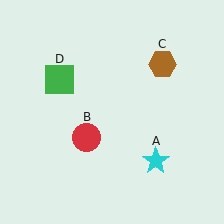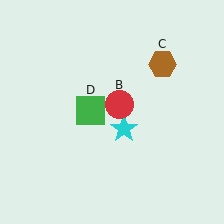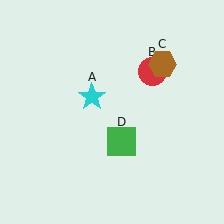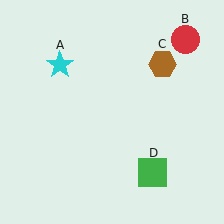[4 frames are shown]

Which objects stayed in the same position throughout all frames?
Brown hexagon (object C) remained stationary.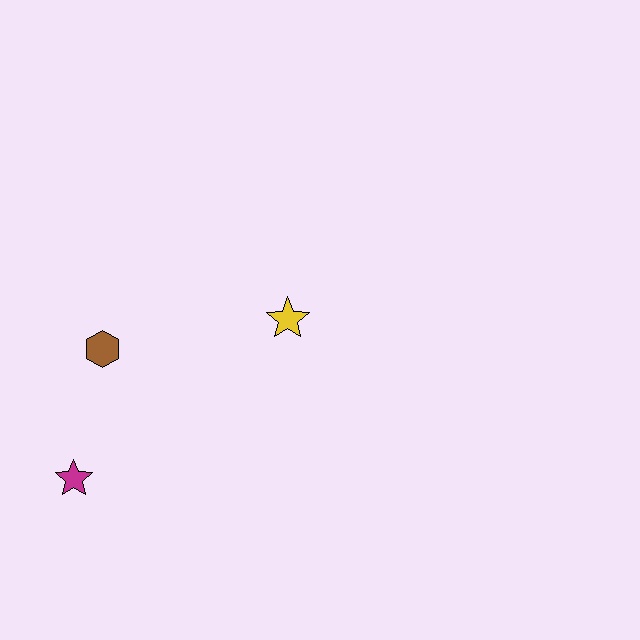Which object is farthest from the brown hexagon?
The yellow star is farthest from the brown hexagon.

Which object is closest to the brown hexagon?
The magenta star is closest to the brown hexagon.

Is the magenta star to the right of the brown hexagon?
No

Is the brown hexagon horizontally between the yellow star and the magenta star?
Yes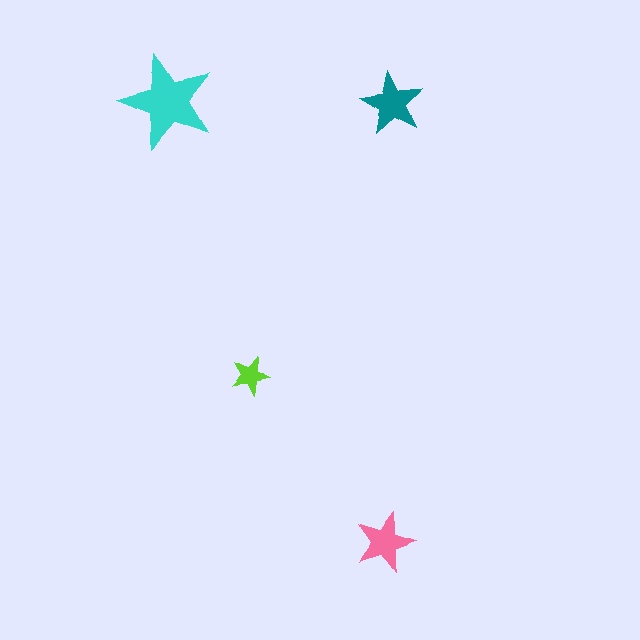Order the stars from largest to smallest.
the cyan one, the teal one, the pink one, the lime one.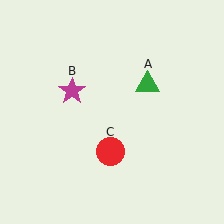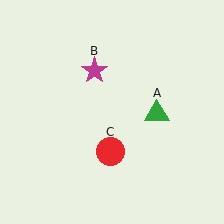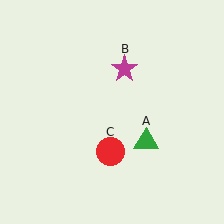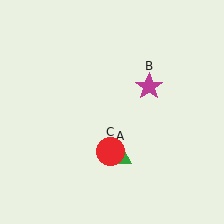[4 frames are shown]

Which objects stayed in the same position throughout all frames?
Red circle (object C) remained stationary.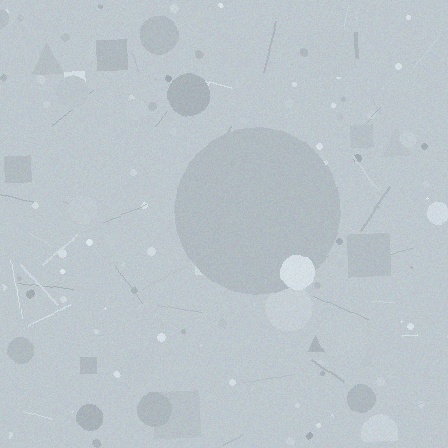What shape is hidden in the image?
A circle is hidden in the image.